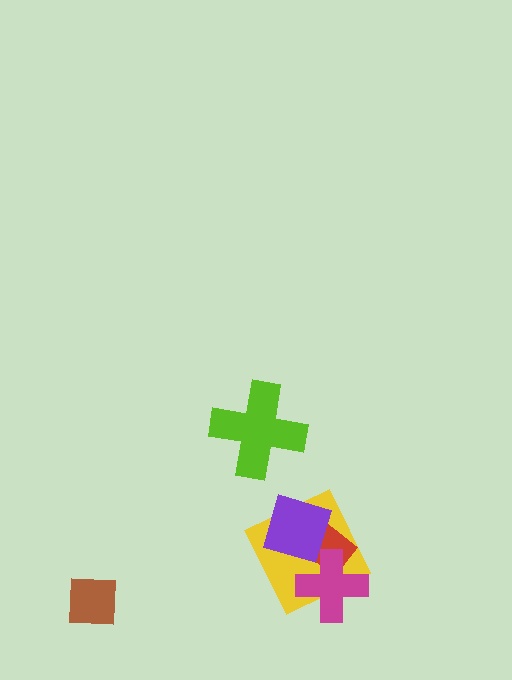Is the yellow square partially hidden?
Yes, it is partially covered by another shape.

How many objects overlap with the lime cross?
0 objects overlap with the lime cross.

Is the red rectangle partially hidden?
Yes, it is partially covered by another shape.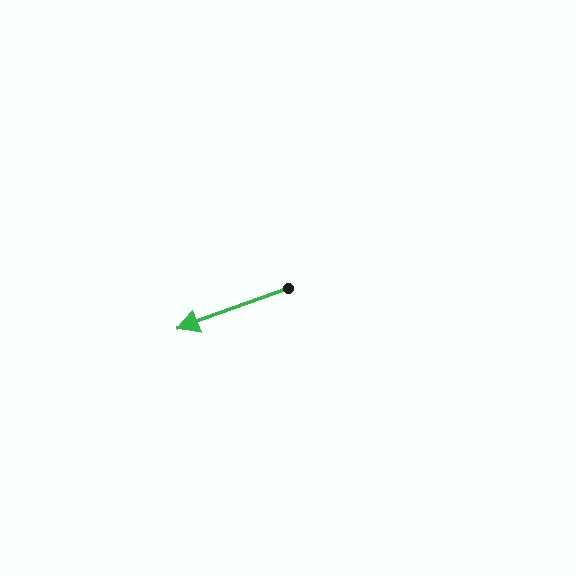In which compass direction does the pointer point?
West.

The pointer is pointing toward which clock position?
Roughly 8 o'clock.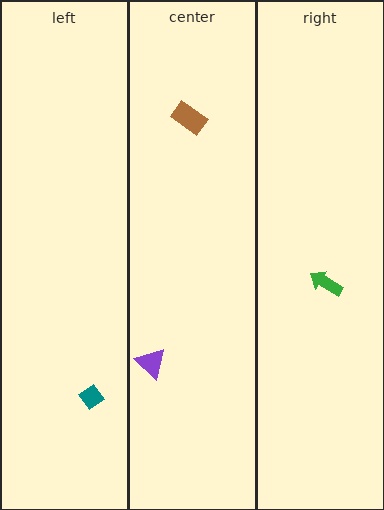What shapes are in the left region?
The teal diamond.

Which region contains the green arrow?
The right region.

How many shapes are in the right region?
1.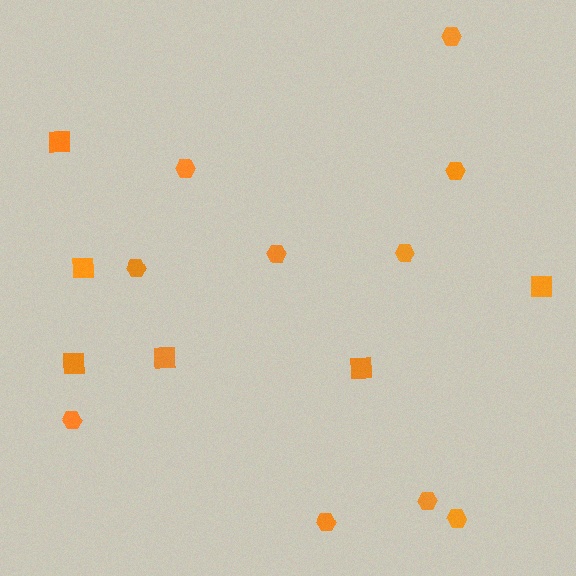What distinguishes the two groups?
There are 2 groups: one group of squares (6) and one group of hexagons (10).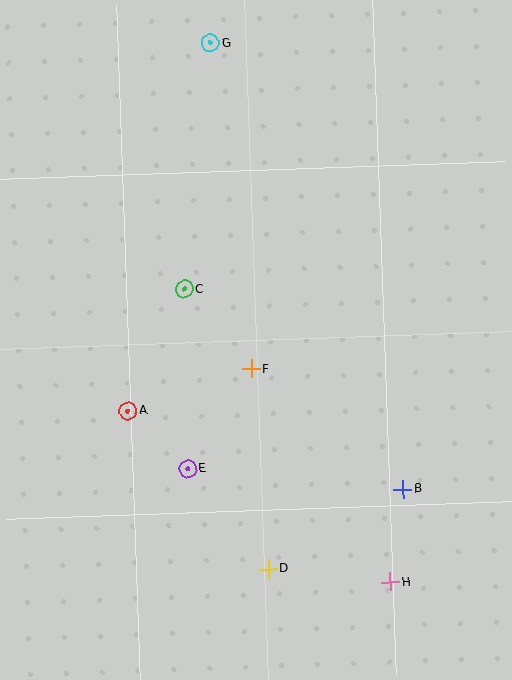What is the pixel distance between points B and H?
The distance between B and H is 94 pixels.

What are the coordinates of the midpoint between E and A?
The midpoint between E and A is at (158, 440).